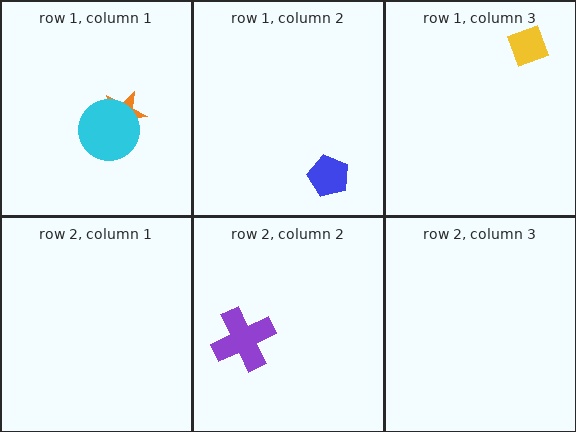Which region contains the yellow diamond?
The row 1, column 3 region.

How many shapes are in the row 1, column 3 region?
1.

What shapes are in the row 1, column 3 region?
The yellow diamond.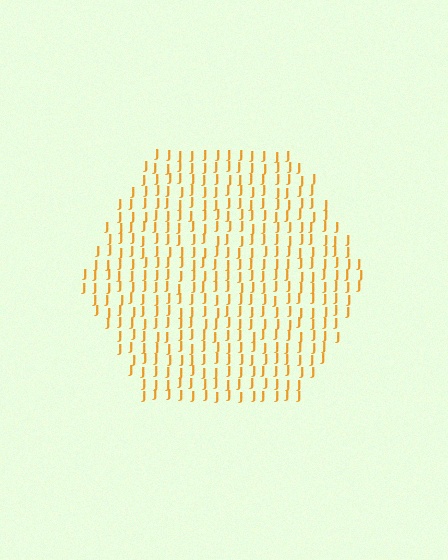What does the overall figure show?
The overall figure shows a hexagon.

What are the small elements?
The small elements are letter J's.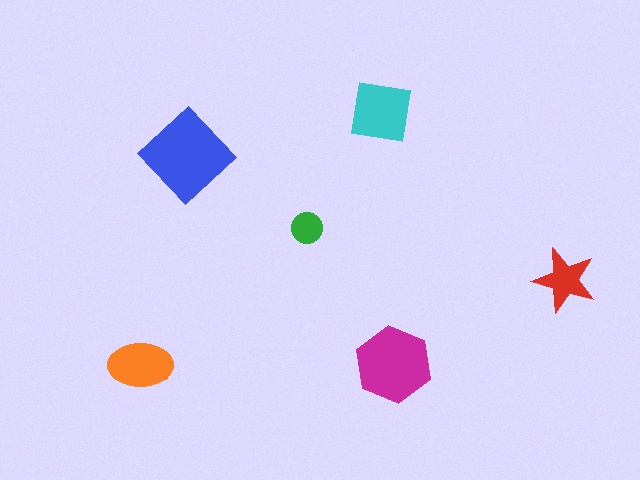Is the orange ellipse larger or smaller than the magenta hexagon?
Smaller.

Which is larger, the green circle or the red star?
The red star.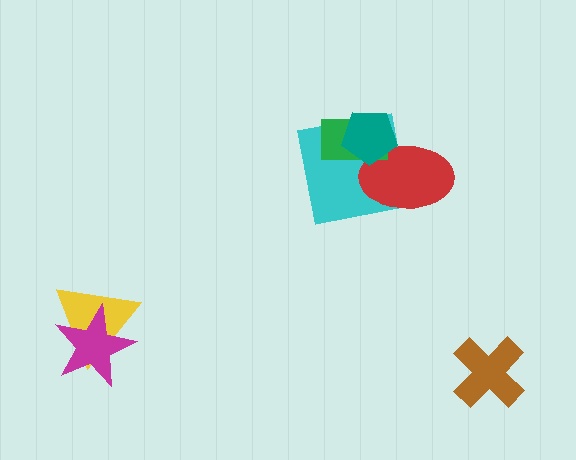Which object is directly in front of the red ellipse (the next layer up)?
The green rectangle is directly in front of the red ellipse.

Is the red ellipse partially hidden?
Yes, it is partially covered by another shape.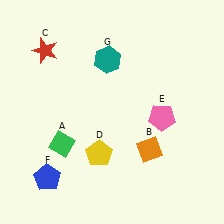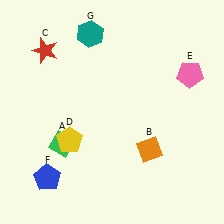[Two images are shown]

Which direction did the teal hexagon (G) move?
The teal hexagon (G) moved up.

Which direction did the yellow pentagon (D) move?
The yellow pentagon (D) moved left.